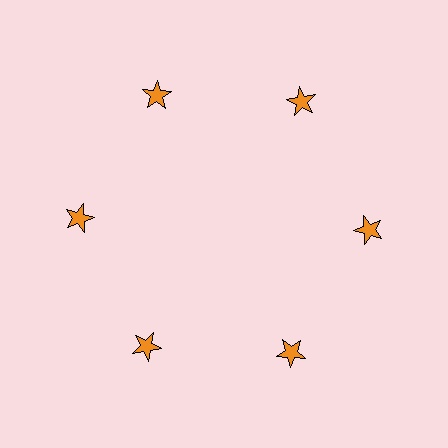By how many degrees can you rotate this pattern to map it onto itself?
The pattern maps onto itself every 60 degrees of rotation.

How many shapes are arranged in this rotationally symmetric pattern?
There are 6 shapes, arranged in 6 groups of 1.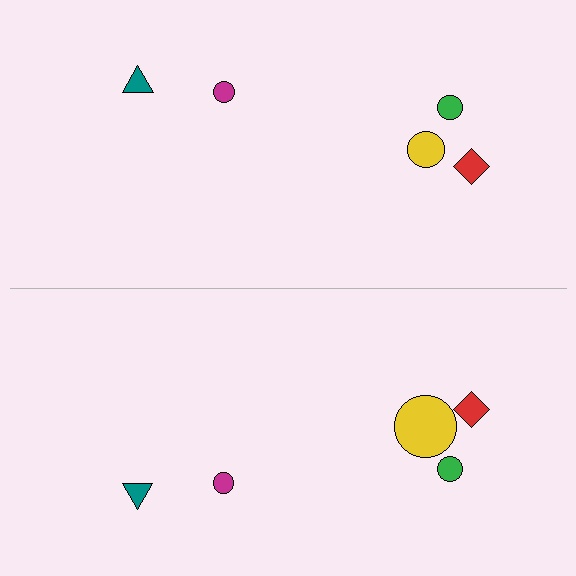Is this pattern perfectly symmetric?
No, the pattern is not perfectly symmetric. The yellow circle on the bottom side has a different size than its mirror counterpart.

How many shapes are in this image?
There are 10 shapes in this image.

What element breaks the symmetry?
The yellow circle on the bottom side has a different size than its mirror counterpart.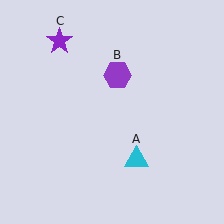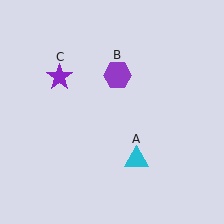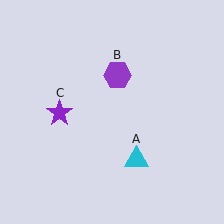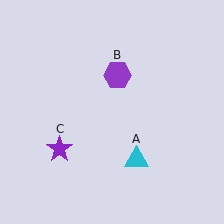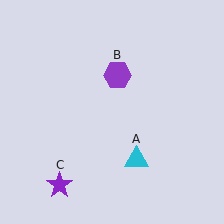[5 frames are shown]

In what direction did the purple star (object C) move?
The purple star (object C) moved down.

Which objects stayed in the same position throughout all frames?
Cyan triangle (object A) and purple hexagon (object B) remained stationary.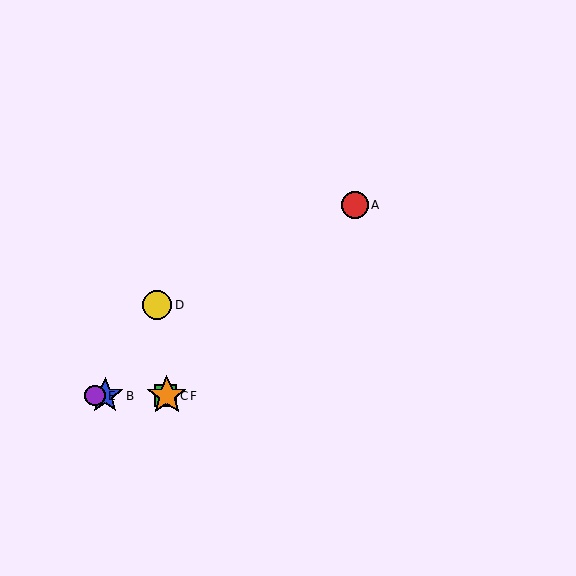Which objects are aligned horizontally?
Objects B, C, E, F are aligned horizontally.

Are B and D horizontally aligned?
No, B is at y≈396 and D is at y≈305.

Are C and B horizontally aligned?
Yes, both are at y≈396.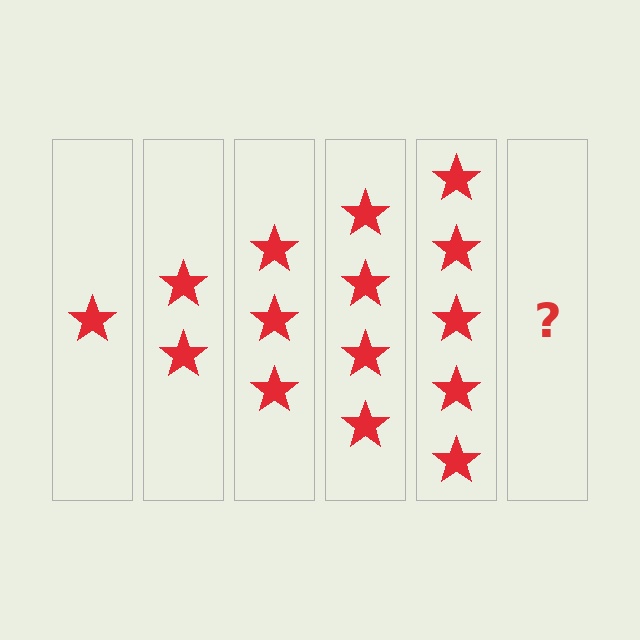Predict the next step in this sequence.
The next step is 6 stars.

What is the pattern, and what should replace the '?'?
The pattern is that each step adds one more star. The '?' should be 6 stars.